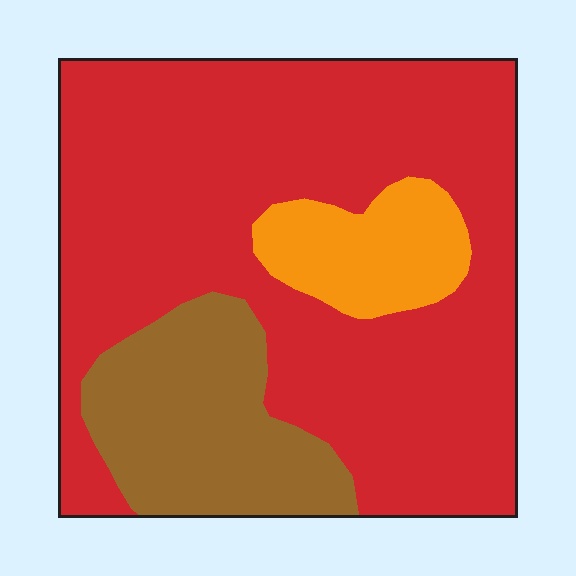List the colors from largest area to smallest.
From largest to smallest: red, brown, orange.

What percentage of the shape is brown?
Brown covers 19% of the shape.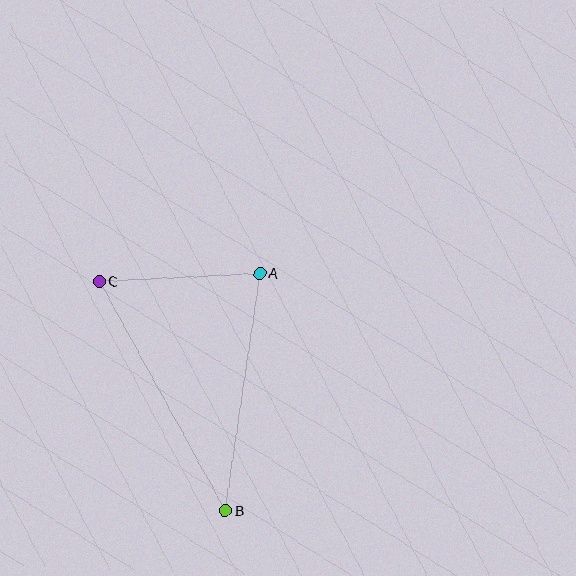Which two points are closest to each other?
Points A and C are closest to each other.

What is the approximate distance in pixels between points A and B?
The distance between A and B is approximately 240 pixels.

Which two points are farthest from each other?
Points B and C are farthest from each other.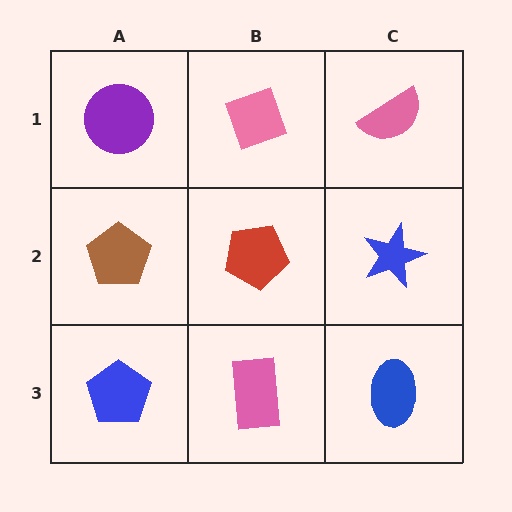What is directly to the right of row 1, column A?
A pink diamond.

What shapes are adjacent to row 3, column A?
A brown pentagon (row 2, column A), a pink rectangle (row 3, column B).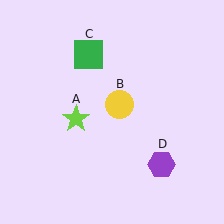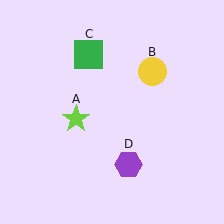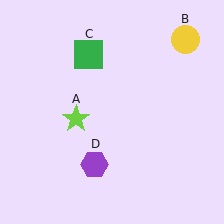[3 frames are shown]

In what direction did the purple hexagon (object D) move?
The purple hexagon (object D) moved left.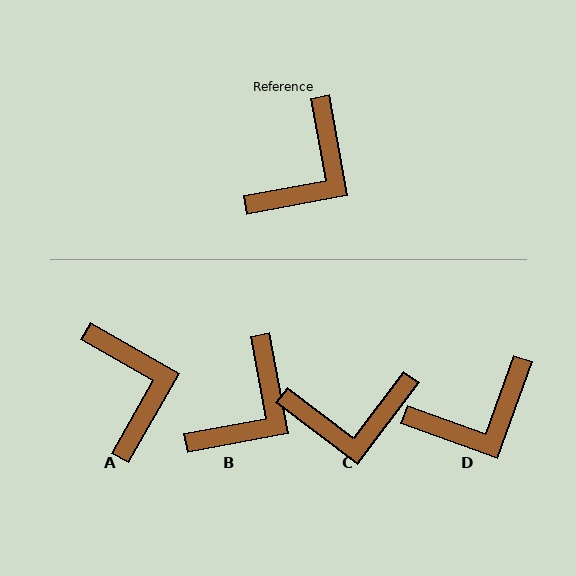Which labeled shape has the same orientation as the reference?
B.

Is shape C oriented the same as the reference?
No, it is off by about 48 degrees.